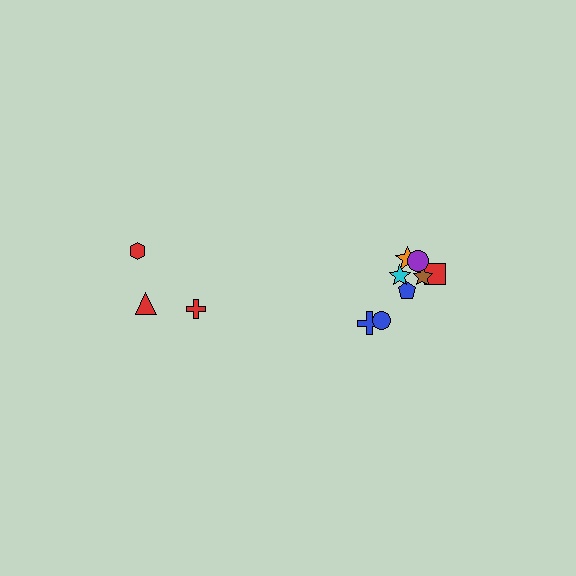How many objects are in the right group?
There are 8 objects.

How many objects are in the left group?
There are 3 objects.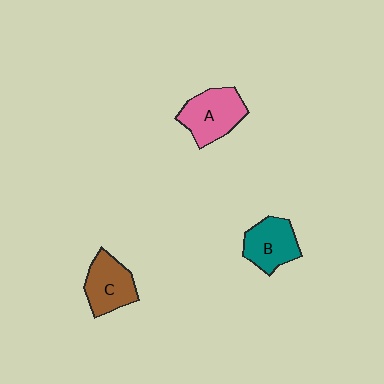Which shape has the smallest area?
Shape B (teal).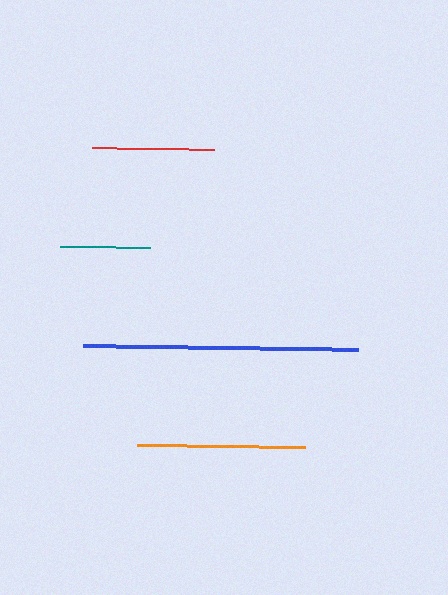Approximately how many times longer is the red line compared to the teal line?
The red line is approximately 1.4 times the length of the teal line.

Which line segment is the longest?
The blue line is the longest at approximately 275 pixels.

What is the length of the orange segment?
The orange segment is approximately 168 pixels long.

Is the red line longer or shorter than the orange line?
The orange line is longer than the red line.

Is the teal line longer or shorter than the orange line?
The orange line is longer than the teal line.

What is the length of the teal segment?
The teal segment is approximately 90 pixels long.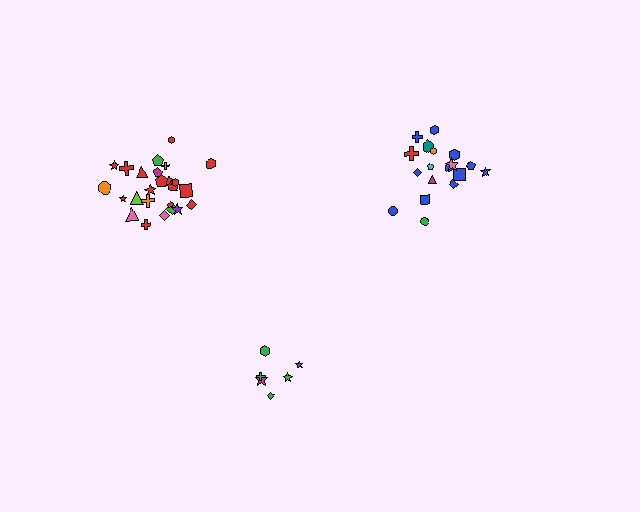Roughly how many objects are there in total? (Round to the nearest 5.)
Roughly 50 objects in total.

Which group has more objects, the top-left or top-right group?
The top-left group.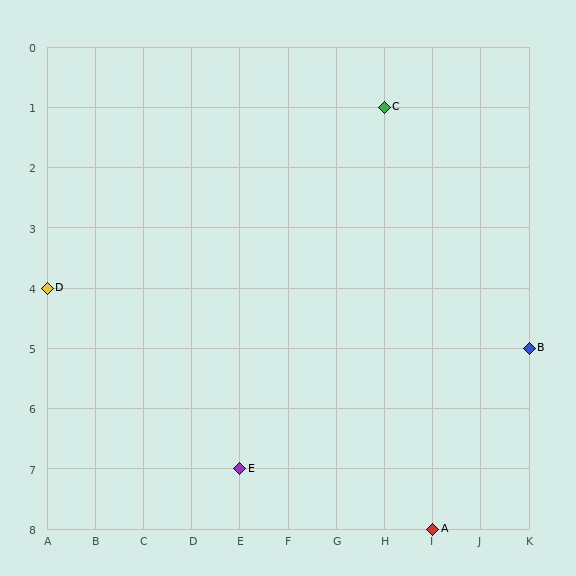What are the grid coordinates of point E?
Point E is at grid coordinates (E, 7).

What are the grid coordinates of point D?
Point D is at grid coordinates (A, 4).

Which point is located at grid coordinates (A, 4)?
Point D is at (A, 4).